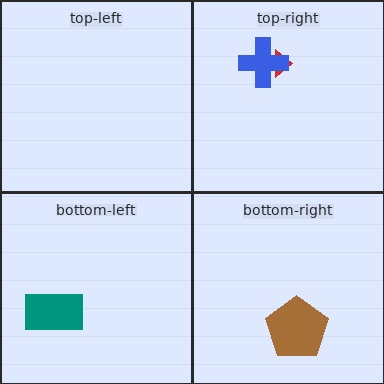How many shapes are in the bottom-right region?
1.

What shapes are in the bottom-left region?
The teal rectangle.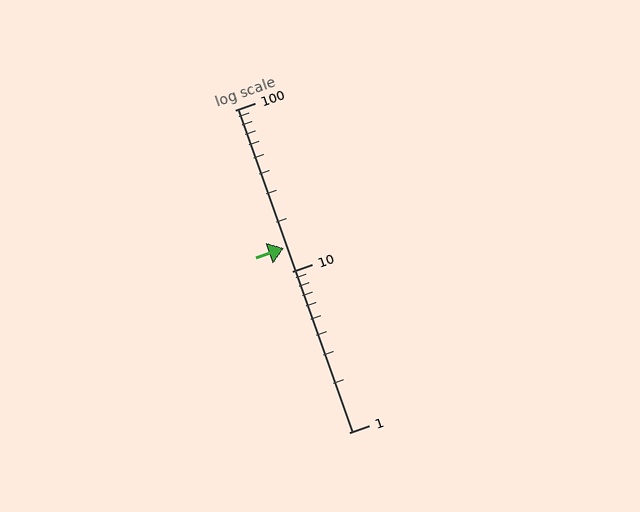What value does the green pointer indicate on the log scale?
The pointer indicates approximately 14.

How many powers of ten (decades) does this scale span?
The scale spans 2 decades, from 1 to 100.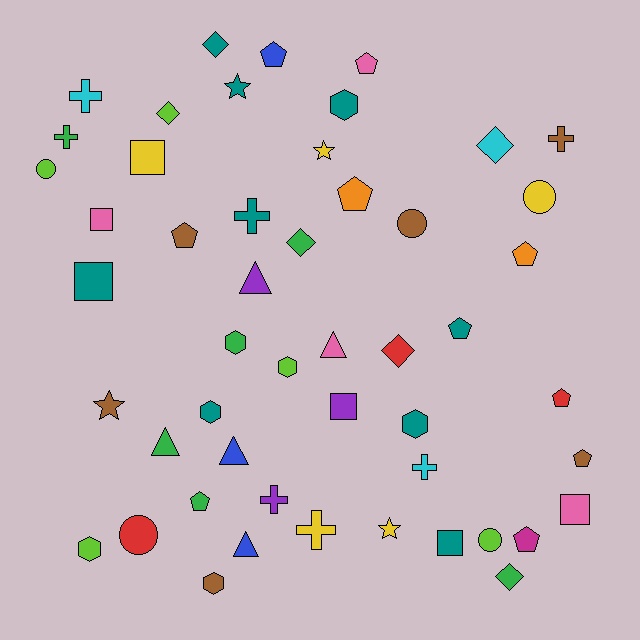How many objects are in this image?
There are 50 objects.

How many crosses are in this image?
There are 7 crosses.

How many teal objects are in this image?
There are 9 teal objects.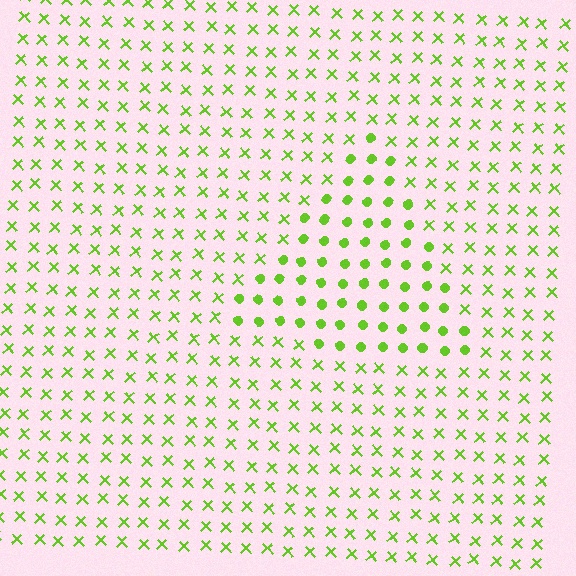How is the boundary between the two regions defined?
The boundary is defined by a change in element shape: circles inside vs. X marks outside. All elements share the same color and spacing.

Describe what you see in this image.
The image is filled with small lime elements arranged in a uniform grid. A triangle-shaped region contains circles, while the surrounding area contains X marks. The boundary is defined purely by the change in element shape.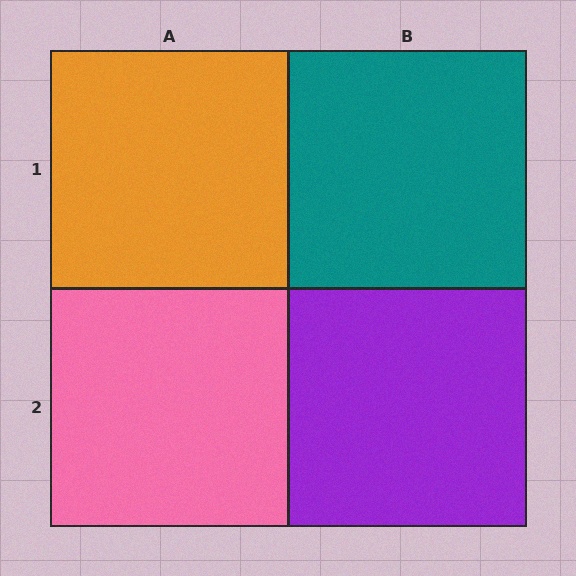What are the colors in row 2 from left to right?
Pink, purple.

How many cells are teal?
1 cell is teal.